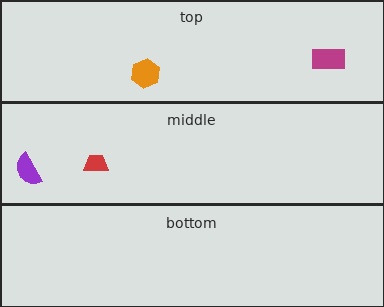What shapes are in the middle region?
The purple semicircle, the red trapezoid.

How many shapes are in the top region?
2.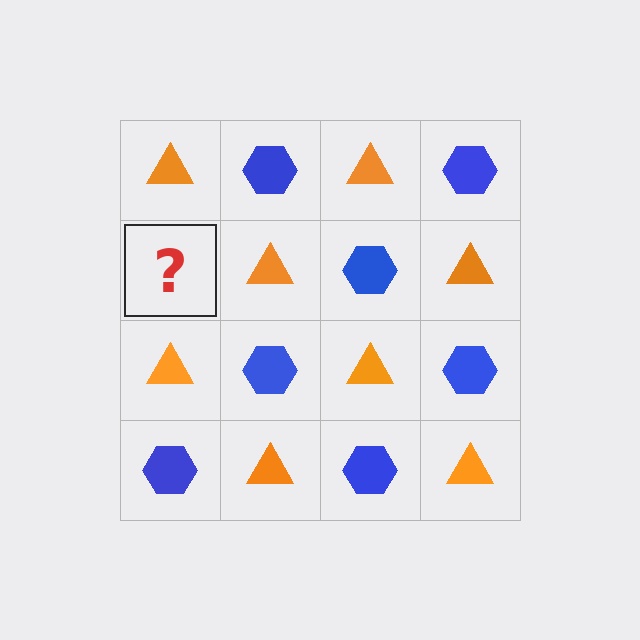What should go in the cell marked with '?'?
The missing cell should contain a blue hexagon.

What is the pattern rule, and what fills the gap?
The rule is that it alternates orange triangle and blue hexagon in a checkerboard pattern. The gap should be filled with a blue hexagon.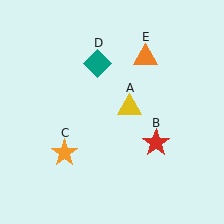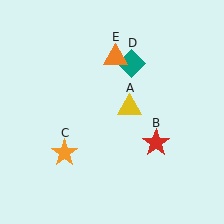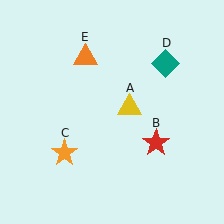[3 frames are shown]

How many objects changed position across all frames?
2 objects changed position: teal diamond (object D), orange triangle (object E).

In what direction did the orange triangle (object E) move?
The orange triangle (object E) moved left.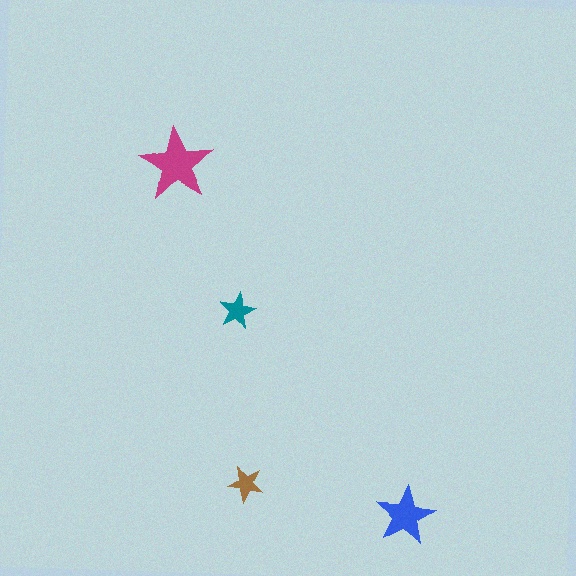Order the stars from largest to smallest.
the magenta one, the blue one, the teal one, the brown one.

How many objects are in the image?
There are 4 objects in the image.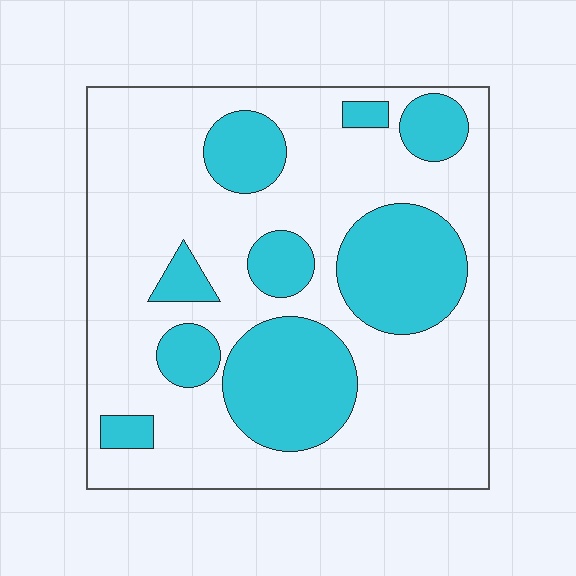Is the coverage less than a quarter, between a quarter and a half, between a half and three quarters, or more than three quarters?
Between a quarter and a half.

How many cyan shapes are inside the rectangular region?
9.